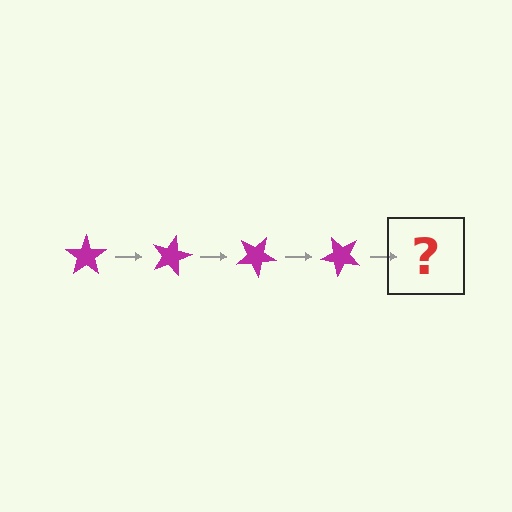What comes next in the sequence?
The next element should be a magenta star rotated 60 degrees.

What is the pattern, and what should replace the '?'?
The pattern is that the star rotates 15 degrees each step. The '?' should be a magenta star rotated 60 degrees.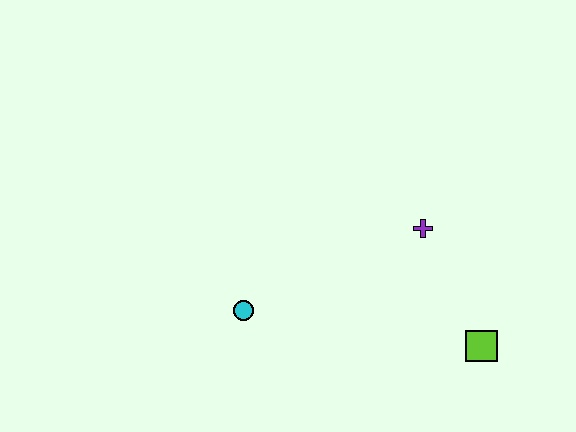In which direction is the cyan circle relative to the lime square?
The cyan circle is to the left of the lime square.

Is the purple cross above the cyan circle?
Yes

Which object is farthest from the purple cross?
The cyan circle is farthest from the purple cross.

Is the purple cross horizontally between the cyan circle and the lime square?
Yes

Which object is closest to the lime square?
The purple cross is closest to the lime square.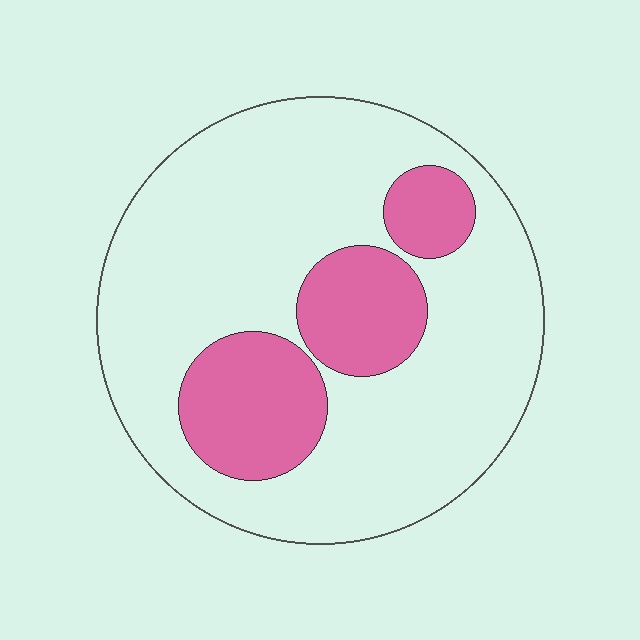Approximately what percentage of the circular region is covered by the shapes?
Approximately 25%.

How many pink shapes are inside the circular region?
3.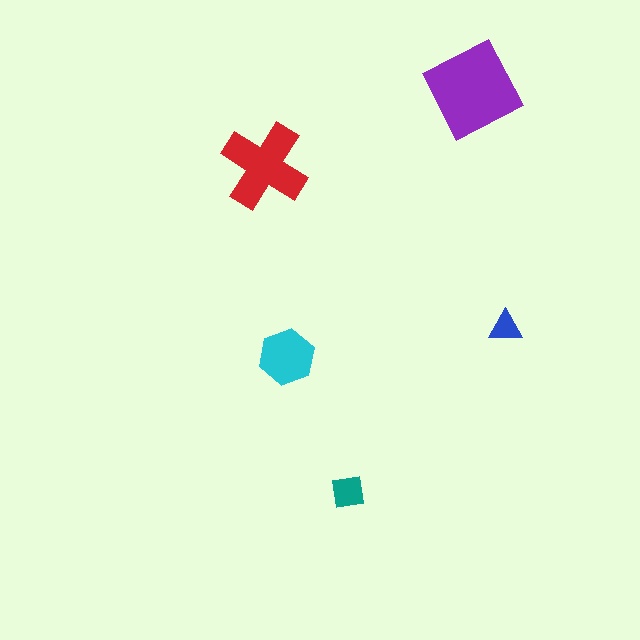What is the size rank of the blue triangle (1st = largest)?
5th.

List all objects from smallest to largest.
The blue triangle, the teal square, the cyan hexagon, the red cross, the purple diamond.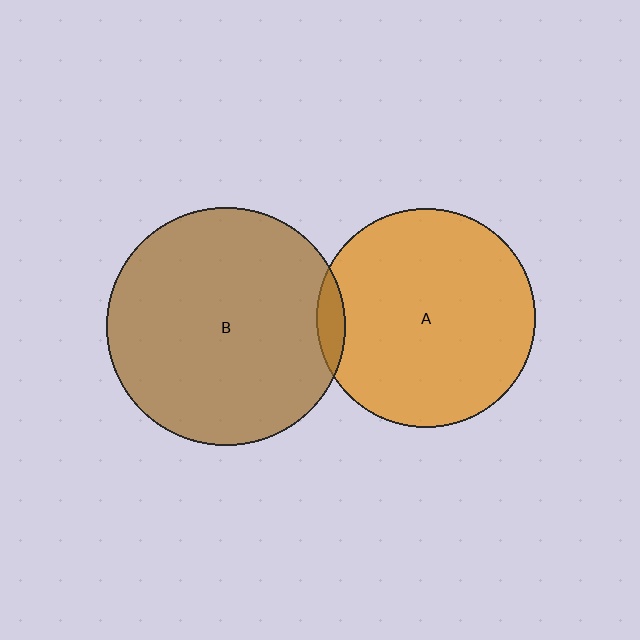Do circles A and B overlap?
Yes.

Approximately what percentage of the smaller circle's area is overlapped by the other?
Approximately 5%.